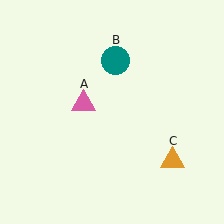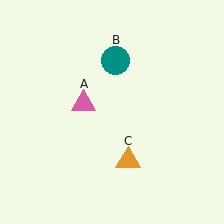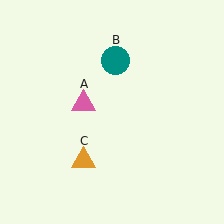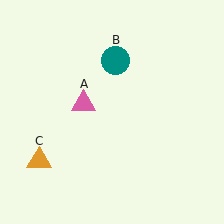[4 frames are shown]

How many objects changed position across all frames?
1 object changed position: orange triangle (object C).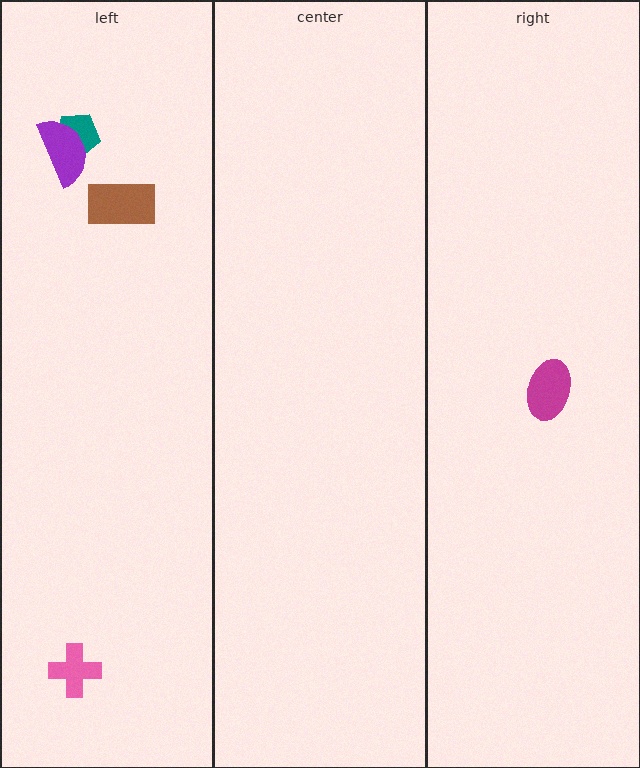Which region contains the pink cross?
The left region.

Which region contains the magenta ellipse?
The right region.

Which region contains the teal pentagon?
The left region.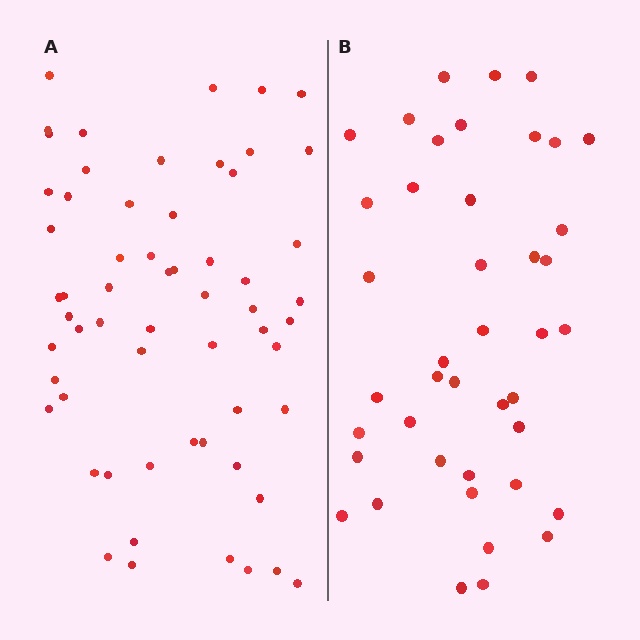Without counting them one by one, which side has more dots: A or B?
Region A (the left region) has more dots.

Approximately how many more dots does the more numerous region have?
Region A has approximately 20 more dots than region B.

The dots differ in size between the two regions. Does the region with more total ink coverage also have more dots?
No. Region B has more total ink coverage because its dots are larger, but region A actually contains more individual dots. Total area can be misleading — the number of items is what matters here.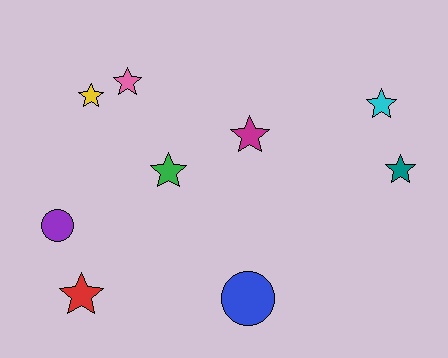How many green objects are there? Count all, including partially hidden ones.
There is 1 green object.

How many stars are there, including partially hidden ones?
There are 7 stars.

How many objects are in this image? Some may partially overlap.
There are 9 objects.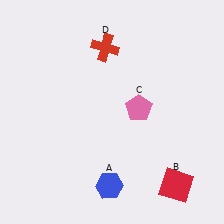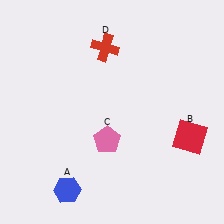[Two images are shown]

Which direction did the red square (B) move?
The red square (B) moved up.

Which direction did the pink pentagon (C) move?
The pink pentagon (C) moved left.